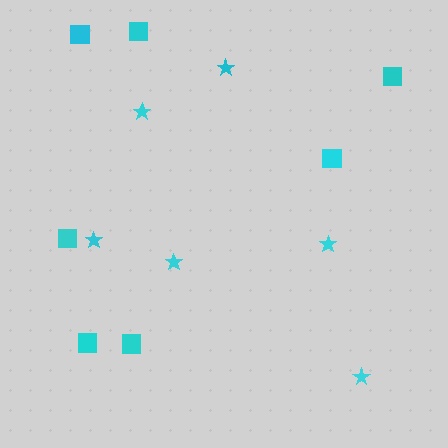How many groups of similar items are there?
There are 2 groups: one group of squares (7) and one group of stars (6).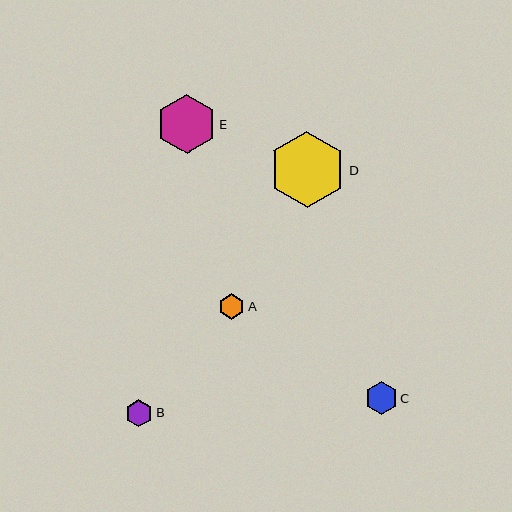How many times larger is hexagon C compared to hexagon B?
Hexagon C is approximately 1.2 times the size of hexagon B.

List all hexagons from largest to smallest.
From largest to smallest: D, E, C, B, A.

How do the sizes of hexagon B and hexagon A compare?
Hexagon B and hexagon A are approximately the same size.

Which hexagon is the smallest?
Hexagon A is the smallest with a size of approximately 26 pixels.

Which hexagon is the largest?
Hexagon D is the largest with a size of approximately 76 pixels.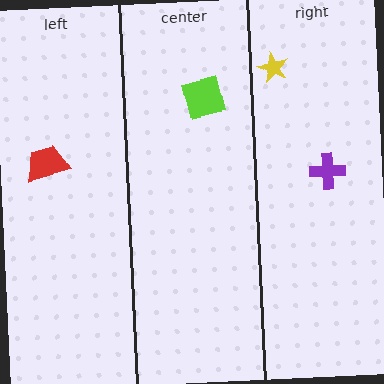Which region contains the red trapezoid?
The left region.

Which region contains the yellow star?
The right region.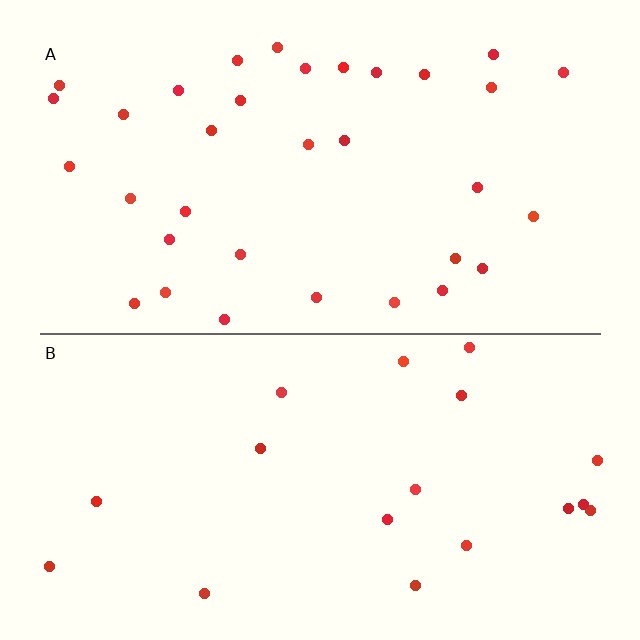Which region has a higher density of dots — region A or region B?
A (the top).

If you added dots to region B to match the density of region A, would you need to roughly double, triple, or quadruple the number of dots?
Approximately double.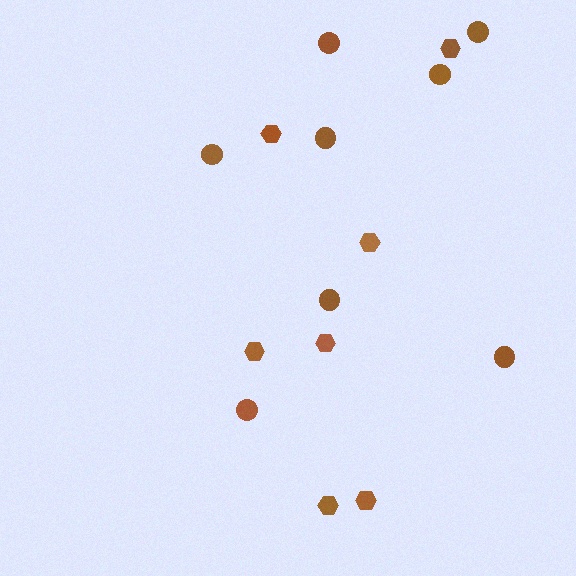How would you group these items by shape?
There are 2 groups: one group of hexagons (7) and one group of circles (8).